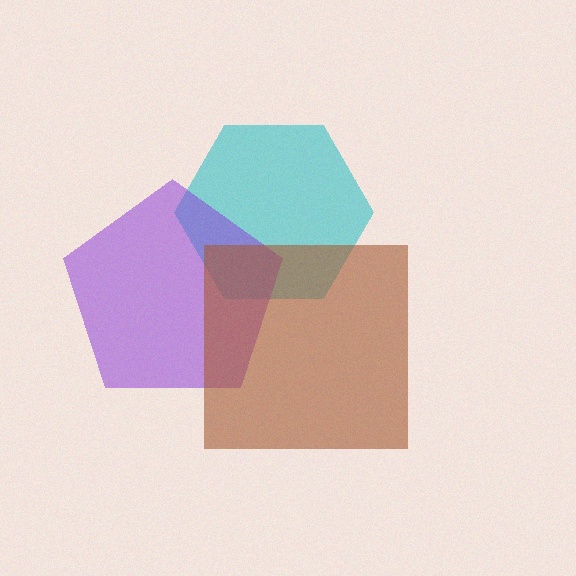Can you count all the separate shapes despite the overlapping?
Yes, there are 3 separate shapes.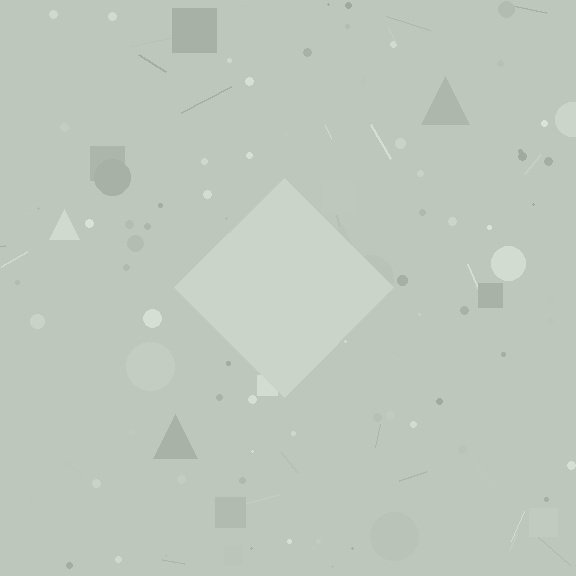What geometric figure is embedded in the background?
A diamond is embedded in the background.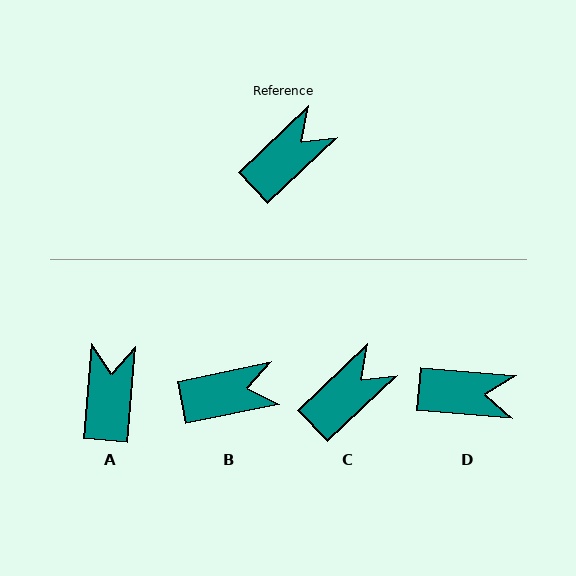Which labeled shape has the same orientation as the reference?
C.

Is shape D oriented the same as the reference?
No, it is off by about 48 degrees.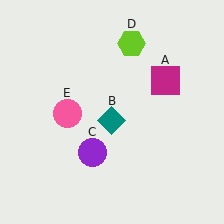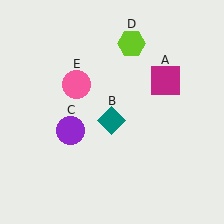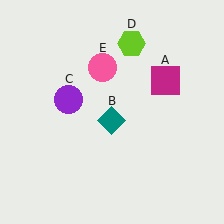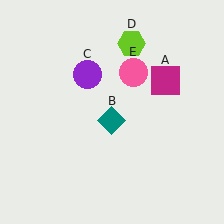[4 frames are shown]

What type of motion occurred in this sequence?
The purple circle (object C), pink circle (object E) rotated clockwise around the center of the scene.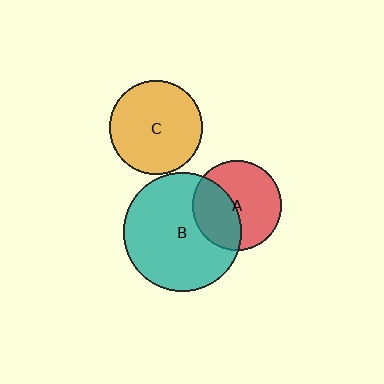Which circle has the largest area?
Circle B (teal).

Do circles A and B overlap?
Yes.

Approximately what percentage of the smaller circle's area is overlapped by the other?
Approximately 40%.